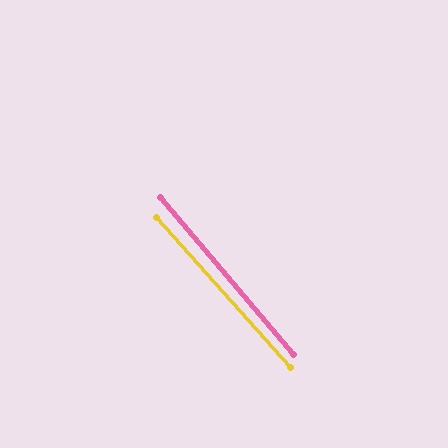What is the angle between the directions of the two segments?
Approximately 1 degree.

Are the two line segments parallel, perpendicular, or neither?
Parallel — their directions differ by only 1.5°.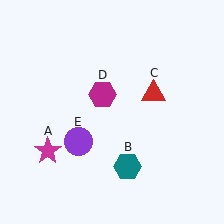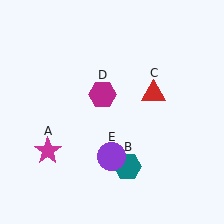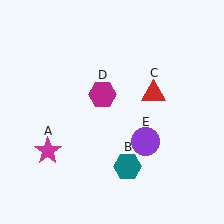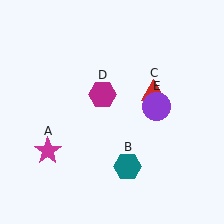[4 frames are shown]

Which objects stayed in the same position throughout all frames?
Magenta star (object A) and teal hexagon (object B) and red triangle (object C) and magenta hexagon (object D) remained stationary.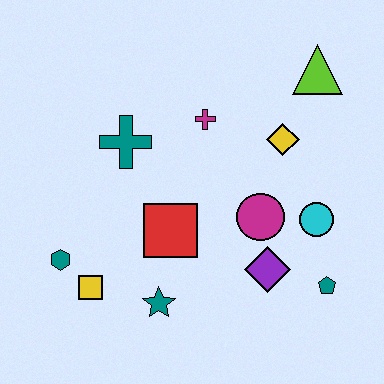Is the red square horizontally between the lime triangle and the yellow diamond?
No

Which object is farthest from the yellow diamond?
The teal hexagon is farthest from the yellow diamond.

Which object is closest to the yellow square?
The teal hexagon is closest to the yellow square.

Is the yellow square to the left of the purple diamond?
Yes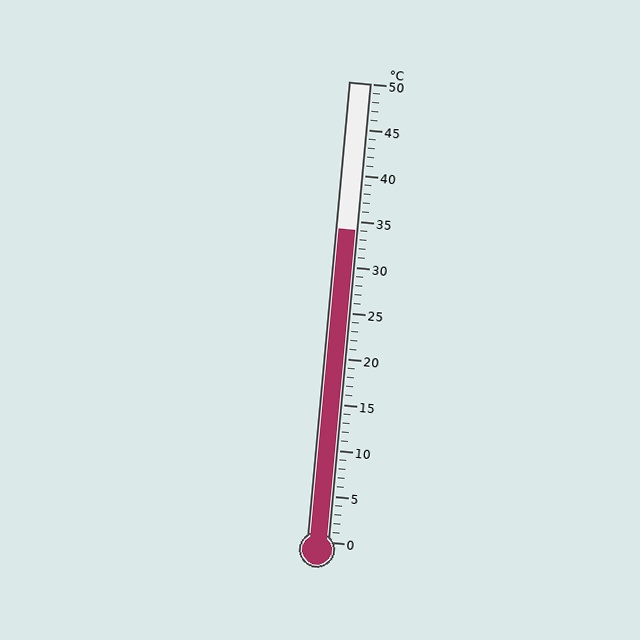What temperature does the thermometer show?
The thermometer shows approximately 34°C.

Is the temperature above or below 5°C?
The temperature is above 5°C.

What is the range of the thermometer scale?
The thermometer scale ranges from 0°C to 50°C.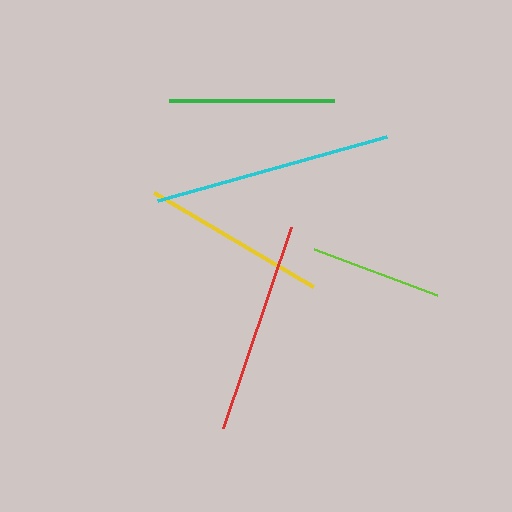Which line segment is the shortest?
The lime line is the shortest at approximately 132 pixels.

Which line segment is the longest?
The cyan line is the longest at approximately 238 pixels.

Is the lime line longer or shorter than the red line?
The red line is longer than the lime line.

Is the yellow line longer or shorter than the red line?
The red line is longer than the yellow line.